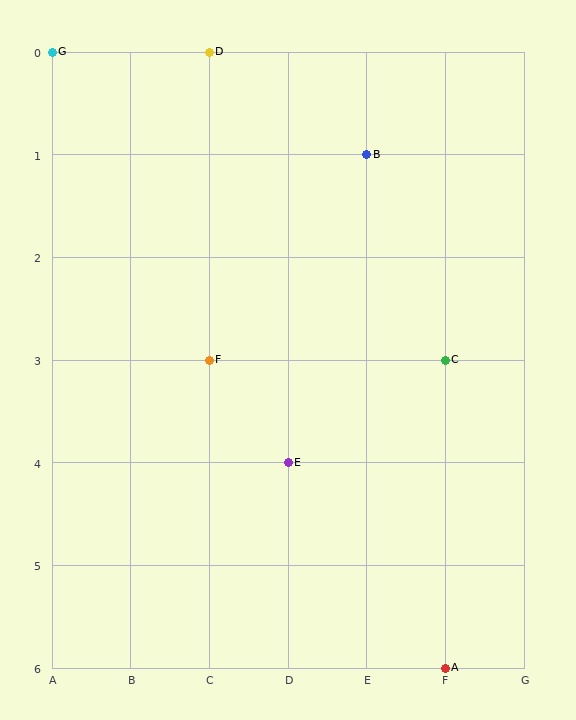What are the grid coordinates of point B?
Point B is at grid coordinates (E, 1).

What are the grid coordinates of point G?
Point G is at grid coordinates (A, 0).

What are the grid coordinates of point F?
Point F is at grid coordinates (C, 3).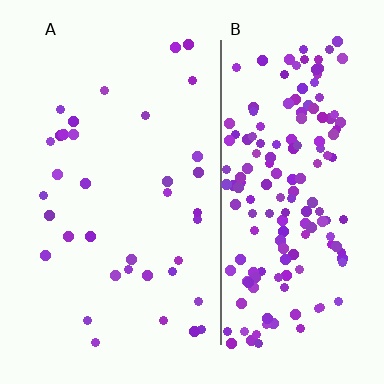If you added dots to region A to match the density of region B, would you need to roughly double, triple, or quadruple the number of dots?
Approximately quadruple.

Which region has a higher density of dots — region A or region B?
B (the right).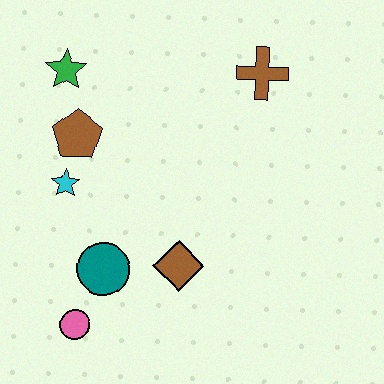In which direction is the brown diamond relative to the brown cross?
The brown diamond is below the brown cross.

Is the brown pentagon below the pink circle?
No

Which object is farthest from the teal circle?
The brown cross is farthest from the teal circle.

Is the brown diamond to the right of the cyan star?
Yes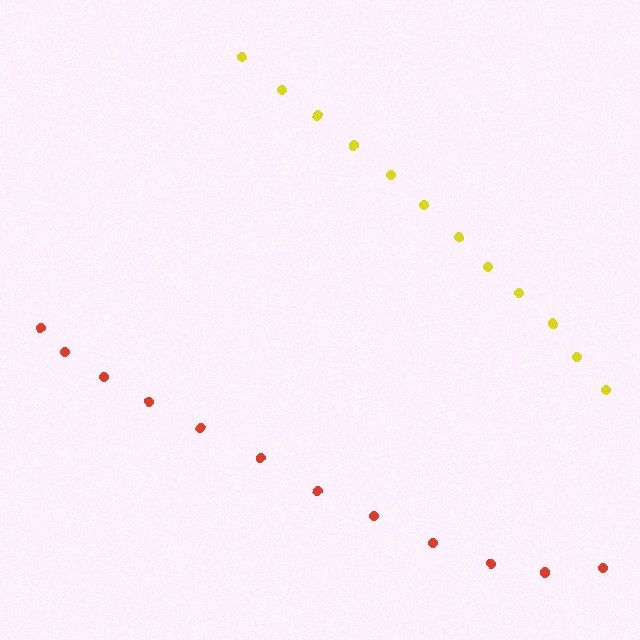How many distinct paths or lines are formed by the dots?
There are 2 distinct paths.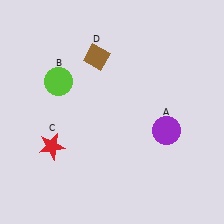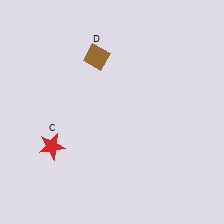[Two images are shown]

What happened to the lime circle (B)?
The lime circle (B) was removed in Image 2. It was in the top-left area of Image 1.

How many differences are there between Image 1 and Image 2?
There are 2 differences between the two images.